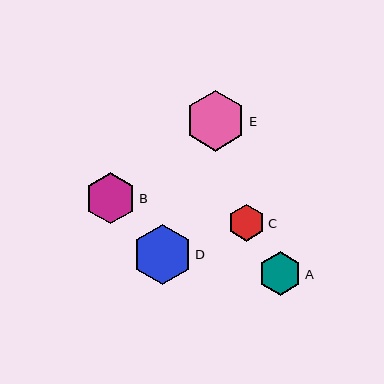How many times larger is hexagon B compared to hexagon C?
Hexagon B is approximately 1.4 times the size of hexagon C.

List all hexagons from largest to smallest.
From largest to smallest: E, D, B, A, C.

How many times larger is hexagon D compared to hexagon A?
Hexagon D is approximately 1.4 times the size of hexagon A.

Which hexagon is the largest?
Hexagon E is the largest with a size of approximately 61 pixels.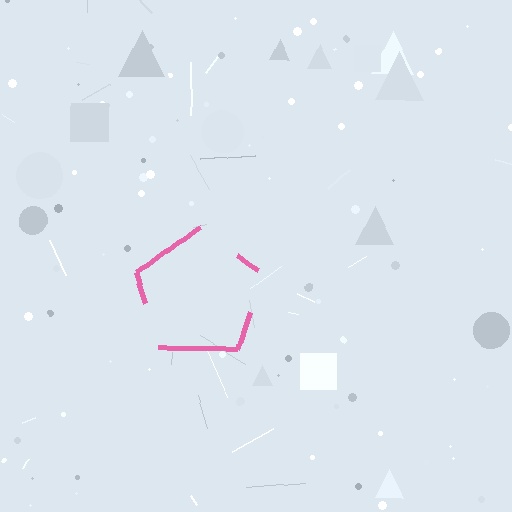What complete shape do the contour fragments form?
The contour fragments form a pentagon.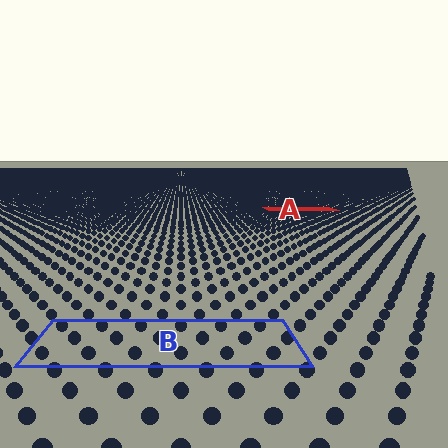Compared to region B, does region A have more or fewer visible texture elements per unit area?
Region A has more texture elements per unit area — they are packed more densely because it is farther away.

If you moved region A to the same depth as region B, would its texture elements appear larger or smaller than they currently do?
They would appear larger. At a closer depth, the same texture elements are projected at a bigger on-screen size.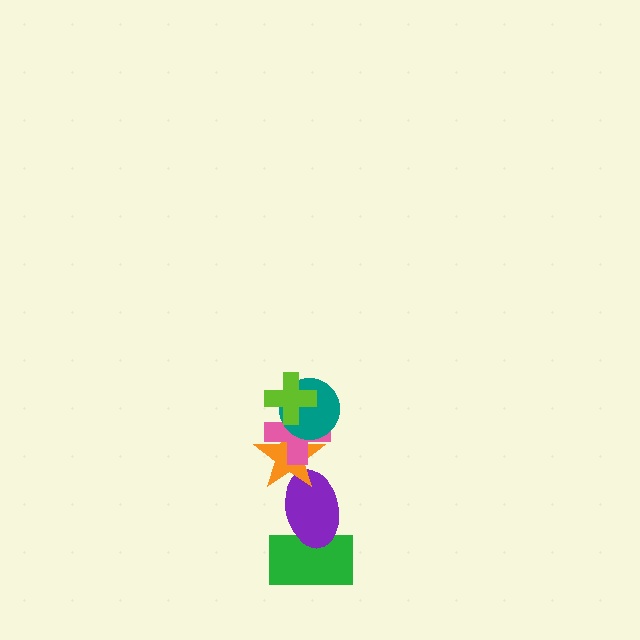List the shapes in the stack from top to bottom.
From top to bottom: the lime cross, the teal circle, the pink cross, the orange star, the purple ellipse, the green rectangle.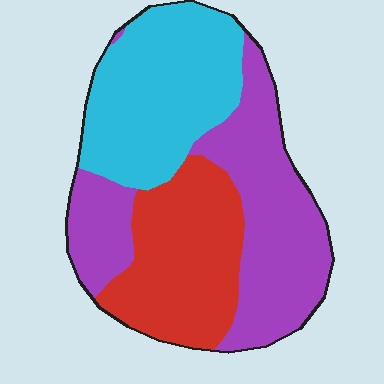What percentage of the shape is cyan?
Cyan covers around 30% of the shape.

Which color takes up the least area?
Red, at roughly 30%.